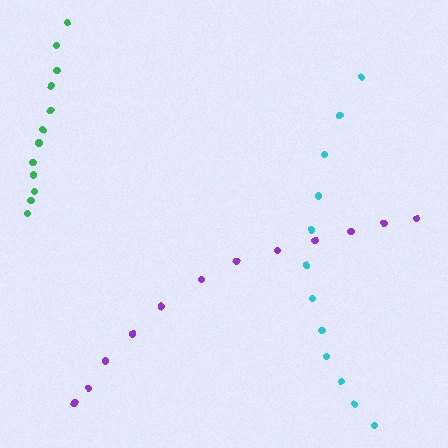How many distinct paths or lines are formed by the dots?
There are 3 distinct paths.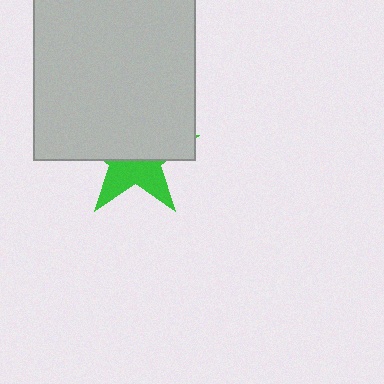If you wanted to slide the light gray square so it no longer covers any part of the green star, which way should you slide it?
Slide it up — that is the most direct way to separate the two shapes.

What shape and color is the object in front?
The object in front is a light gray square.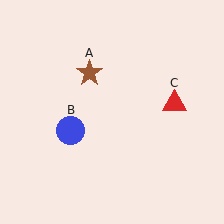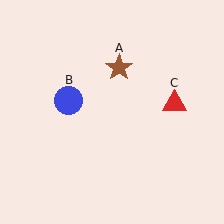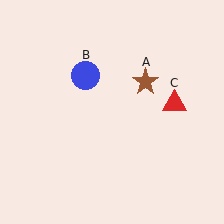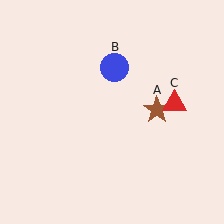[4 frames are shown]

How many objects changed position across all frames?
2 objects changed position: brown star (object A), blue circle (object B).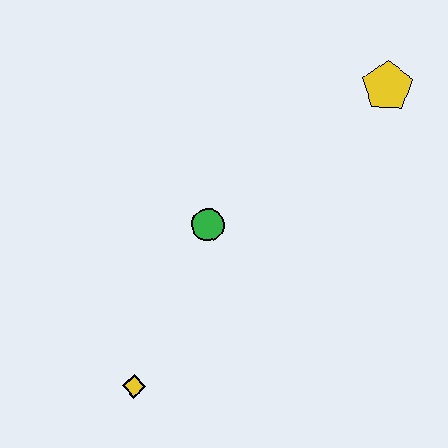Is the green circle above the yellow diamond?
Yes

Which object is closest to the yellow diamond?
The green circle is closest to the yellow diamond.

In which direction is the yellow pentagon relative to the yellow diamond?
The yellow pentagon is above the yellow diamond.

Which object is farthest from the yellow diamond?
The yellow pentagon is farthest from the yellow diamond.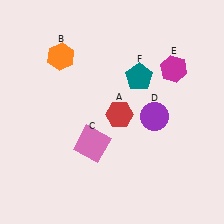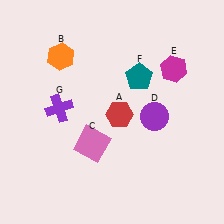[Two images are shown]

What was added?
A purple cross (G) was added in Image 2.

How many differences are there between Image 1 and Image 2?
There is 1 difference between the two images.